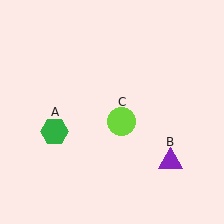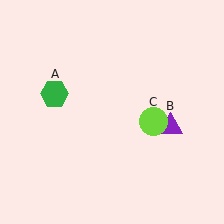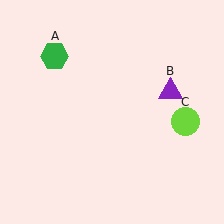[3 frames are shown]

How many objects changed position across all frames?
3 objects changed position: green hexagon (object A), purple triangle (object B), lime circle (object C).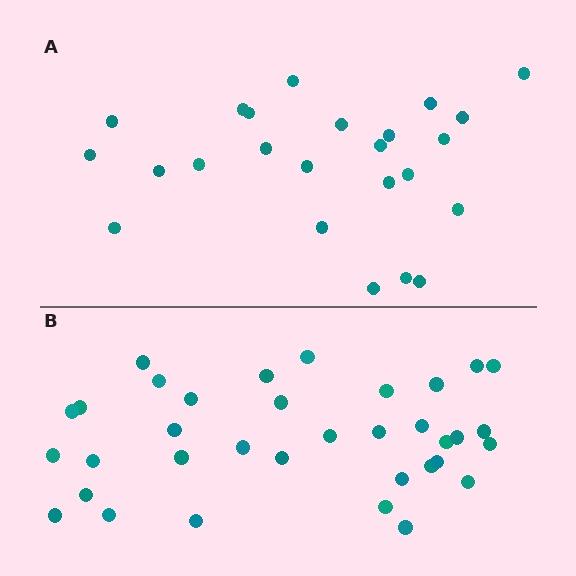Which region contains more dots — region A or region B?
Region B (the bottom region) has more dots.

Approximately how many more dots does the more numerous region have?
Region B has roughly 12 or so more dots than region A.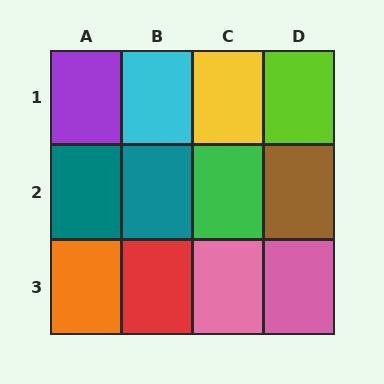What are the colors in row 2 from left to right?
Teal, teal, green, brown.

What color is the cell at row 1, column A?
Purple.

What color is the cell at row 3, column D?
Pink.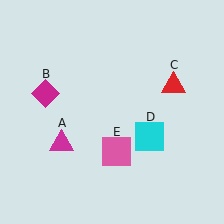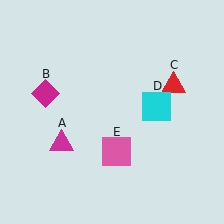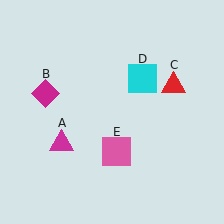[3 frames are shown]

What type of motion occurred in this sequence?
The cyan square (object D) rotated counterclockwise around the center of the scene.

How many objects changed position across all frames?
1 object changed position: cyan square (object D).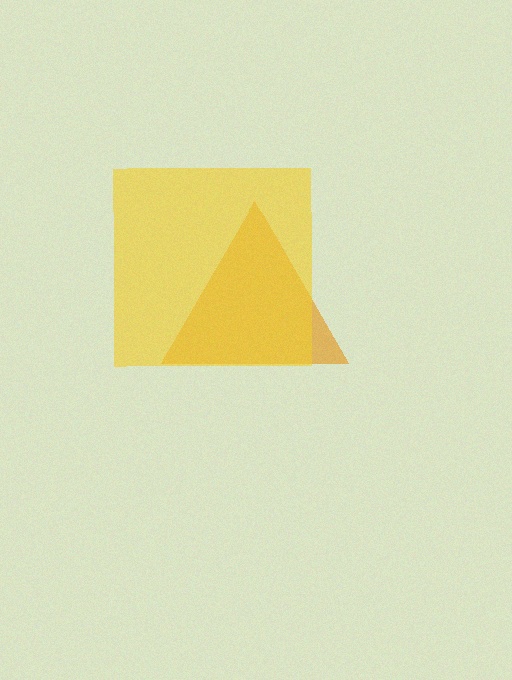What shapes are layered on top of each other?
The layered shapes are: an orange triangle, a yellow square.